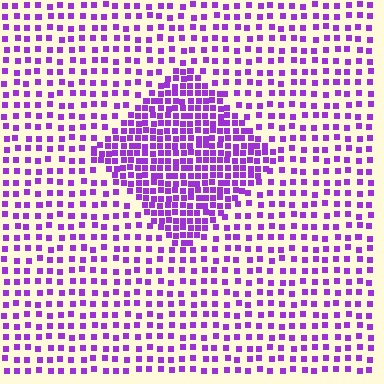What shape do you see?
I see a diamond.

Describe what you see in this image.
The image contains small purple elements arranged at two different densities. A diamond-shaped region is visible where the elements are more densely packed than the surrounding area.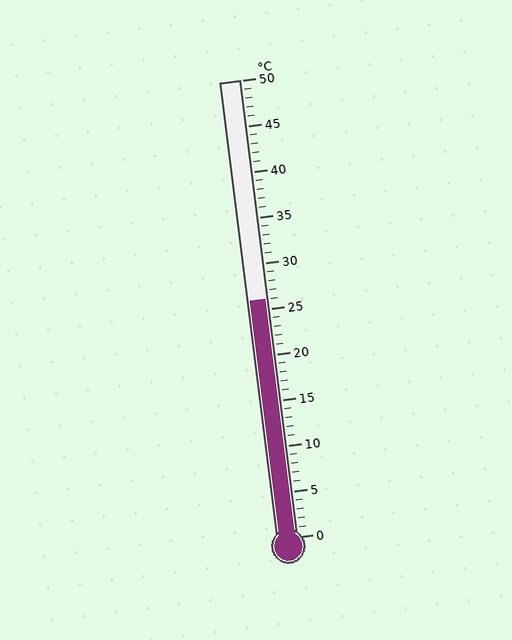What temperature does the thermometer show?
The thermometer shows approximately 26°C.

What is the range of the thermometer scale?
The thermometer scale ranges from 0°C to 50°C.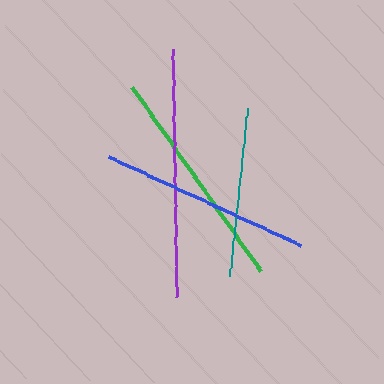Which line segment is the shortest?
The teal line is the shortest at approximately 170 pixels.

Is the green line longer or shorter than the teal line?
The green line is longer than the teal line.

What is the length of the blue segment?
The blue segment is approximately 212 pixels long.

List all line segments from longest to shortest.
From longest to shortest: purple, green, blue, teal.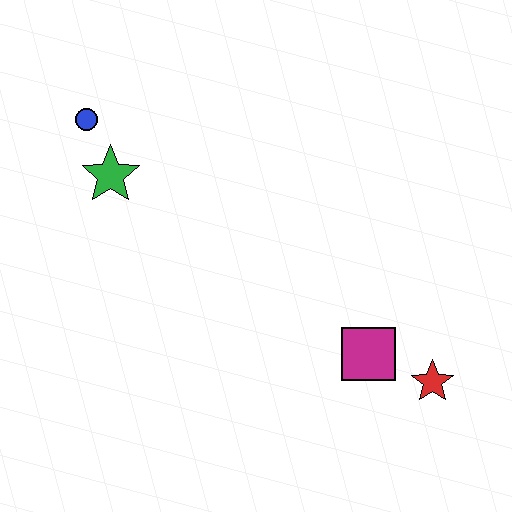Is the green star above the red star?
Yes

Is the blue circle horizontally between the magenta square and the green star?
No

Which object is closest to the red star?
The magenta square is closest to the red star.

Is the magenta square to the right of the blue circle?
Yes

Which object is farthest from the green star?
The red star is farthest from the green star.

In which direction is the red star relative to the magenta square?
The red star is to the right of the magenta square.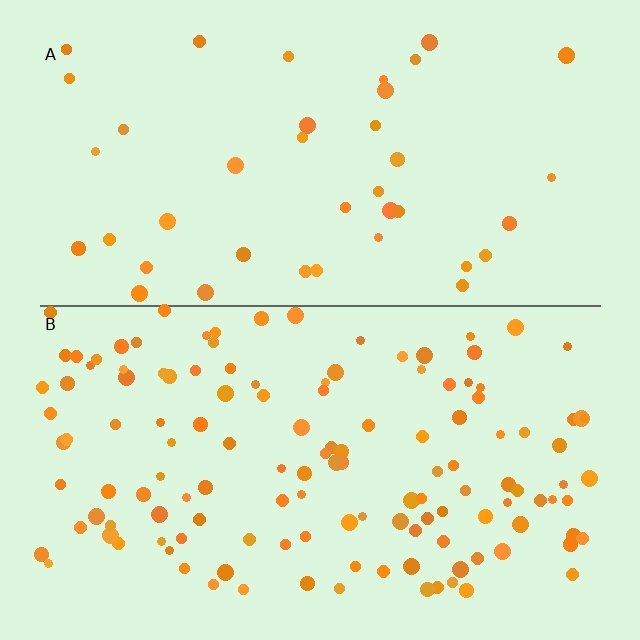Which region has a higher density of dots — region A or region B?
B (the bottom).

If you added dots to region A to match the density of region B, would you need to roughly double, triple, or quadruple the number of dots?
Approximately triple.